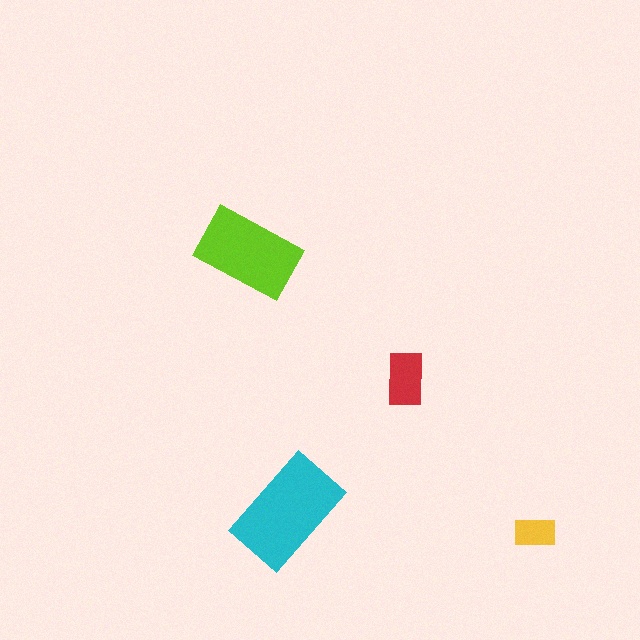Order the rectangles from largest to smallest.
the cyan one, the lime one, the red one, the yellow one.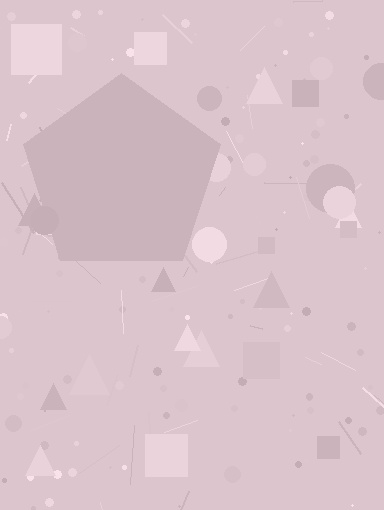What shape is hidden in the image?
A pentagon is hidden in the image.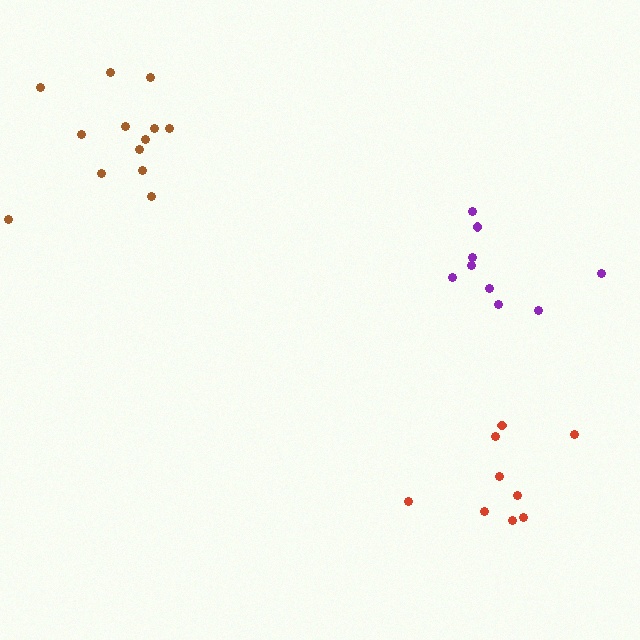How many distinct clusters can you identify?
There are 3 distinct clusters.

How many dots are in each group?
Group 1: 9 dots, Group 2: 13 dots, Group 3: 9 dots (31 total).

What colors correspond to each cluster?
The clusters are colored: red, brown, purple.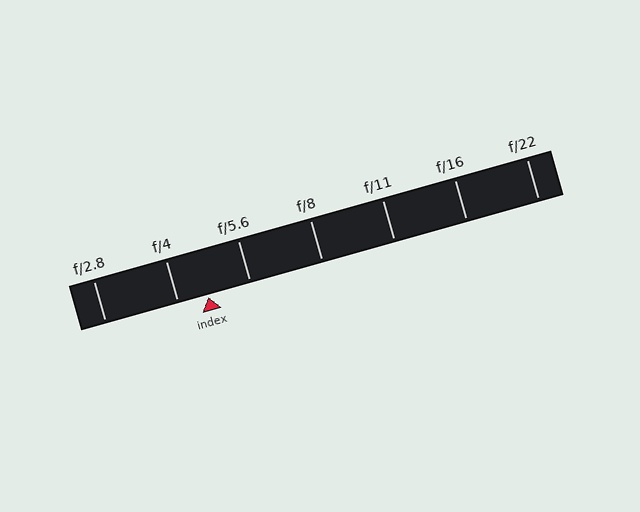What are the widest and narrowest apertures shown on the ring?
The widest aperture shown is f/2.8 and the narrowest is f/22.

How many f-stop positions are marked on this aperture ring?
There are 7 f-stop positions marked.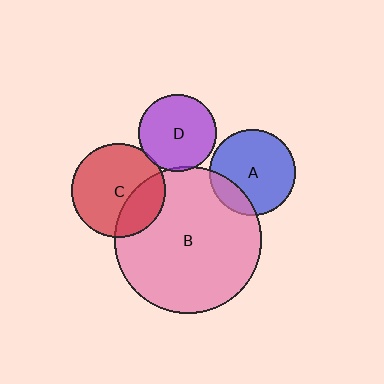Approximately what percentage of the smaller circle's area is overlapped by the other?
Approximately 20%.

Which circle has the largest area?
Circle B (pink).